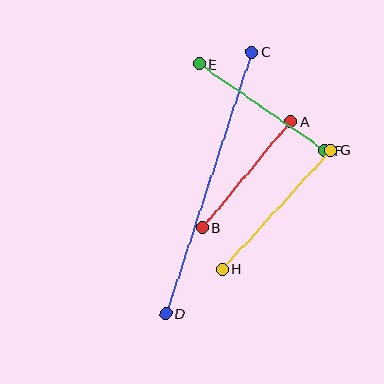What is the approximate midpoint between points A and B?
The midpoint is at approximately (247, 175) pixels.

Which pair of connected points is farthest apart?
Points C and D are farthest apart.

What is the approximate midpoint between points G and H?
The midpoint is at approximately (276, 210) pixels.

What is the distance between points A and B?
The distance is approximately 138 pixels.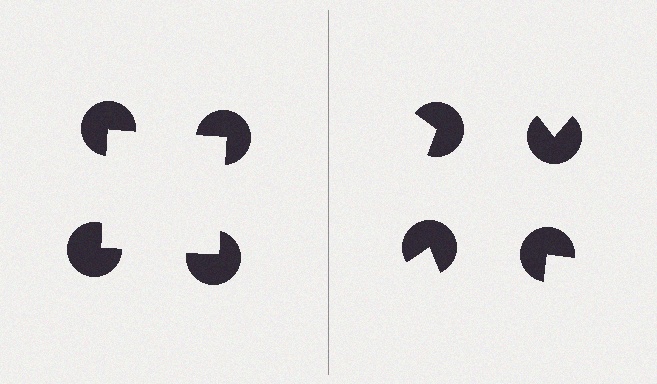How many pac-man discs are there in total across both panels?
8 — 4 on each side.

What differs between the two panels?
The pac-man discs are positioned identically on both sides; only the wedge orientations differ. On the left they align to a square; on the right they are misaligned.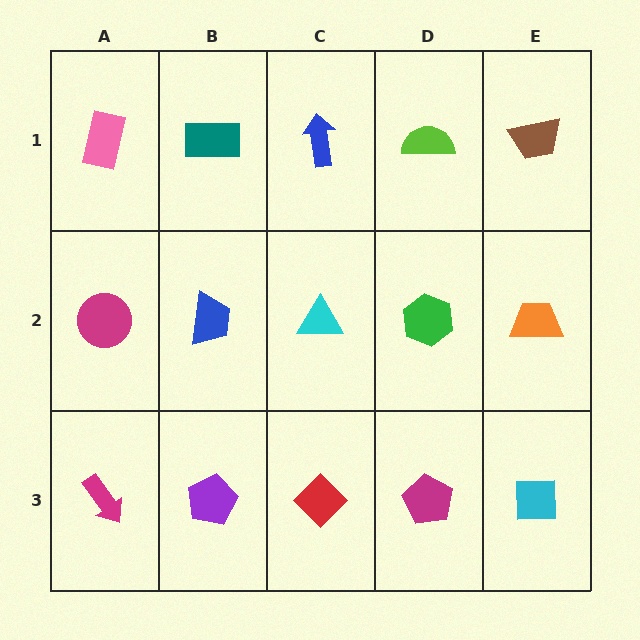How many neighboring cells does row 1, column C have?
3.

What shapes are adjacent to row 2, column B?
A teal rectangle (row 1, column B), a purple pentagon (row 3, column B), a magenta circle (row 2, column A), a cyan triangle (row 2, column C).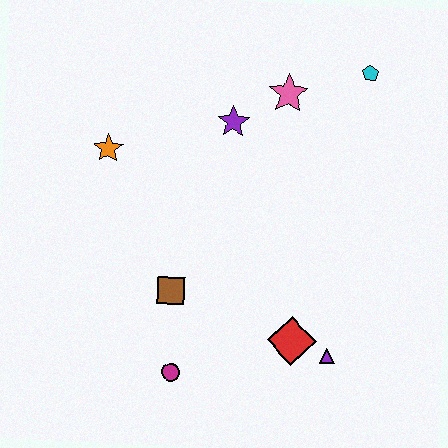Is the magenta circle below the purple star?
Yes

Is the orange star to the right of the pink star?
No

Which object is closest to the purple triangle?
The red diamond is closest to the purple triangle.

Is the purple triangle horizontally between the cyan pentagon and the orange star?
Yes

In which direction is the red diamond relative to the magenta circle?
The red diamond is to the right of the magenta circle.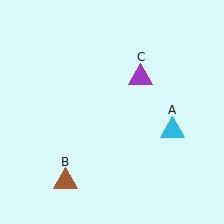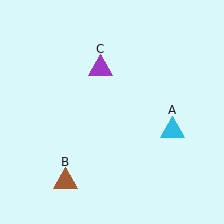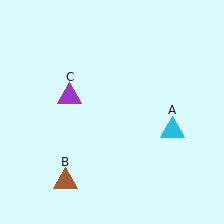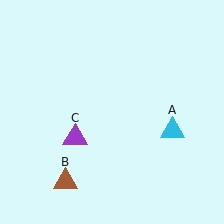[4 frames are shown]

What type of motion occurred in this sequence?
The purple triangle (object C) rotated counterclockwise around the center of the scene.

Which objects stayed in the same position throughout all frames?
Cyan triangle (object A) and brown triangle (object B) remained stationary.